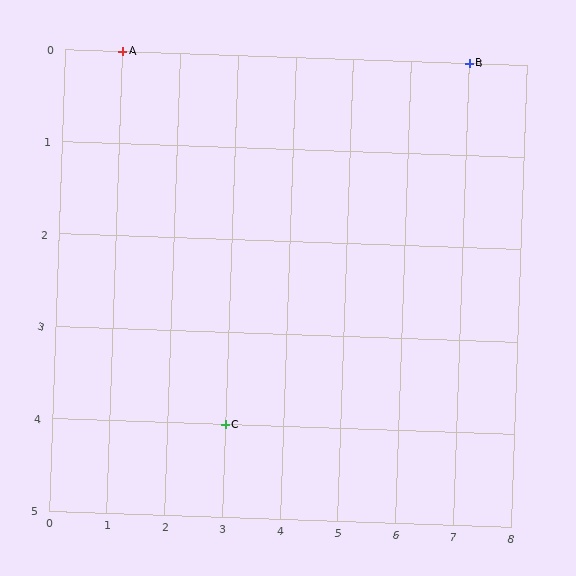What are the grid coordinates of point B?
Point B is at grid coordinates (7, 0).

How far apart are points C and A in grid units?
Points C and A are 2 columns and 4 rows apart (about 4.5 grid units diagonally).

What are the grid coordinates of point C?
Point C is at grid coordinates (3, 4).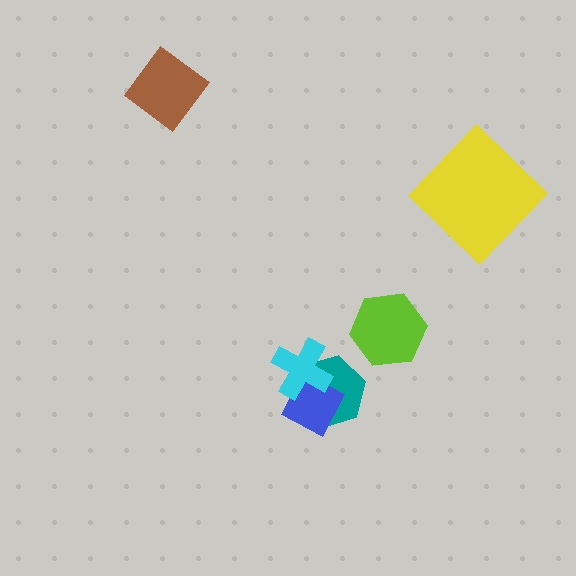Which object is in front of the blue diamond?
The cyan cross is in front of the blue diamond.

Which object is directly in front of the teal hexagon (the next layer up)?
The blue diamond is directly in front of the teal hexagon.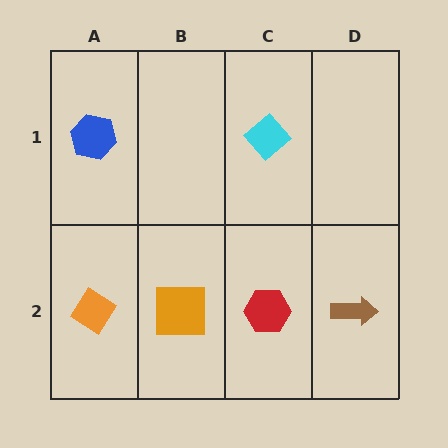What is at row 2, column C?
A red hexagon.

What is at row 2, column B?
An orange square.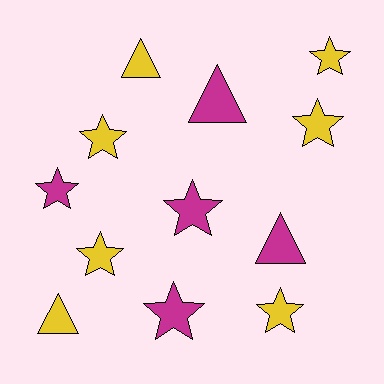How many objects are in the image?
There are 12 objects.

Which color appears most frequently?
Yellow, with 7 objects.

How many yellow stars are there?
There are 5 yellow stars.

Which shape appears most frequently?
Star, with 8 objects.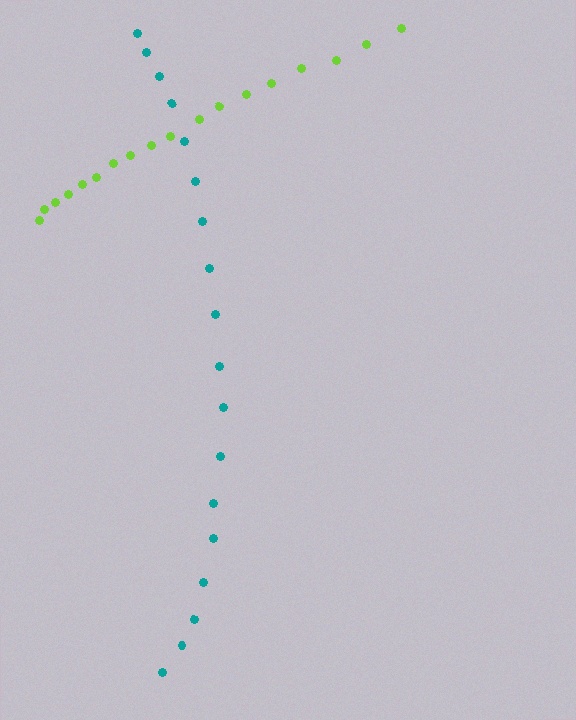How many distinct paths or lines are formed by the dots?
There are 2 distinct paths.